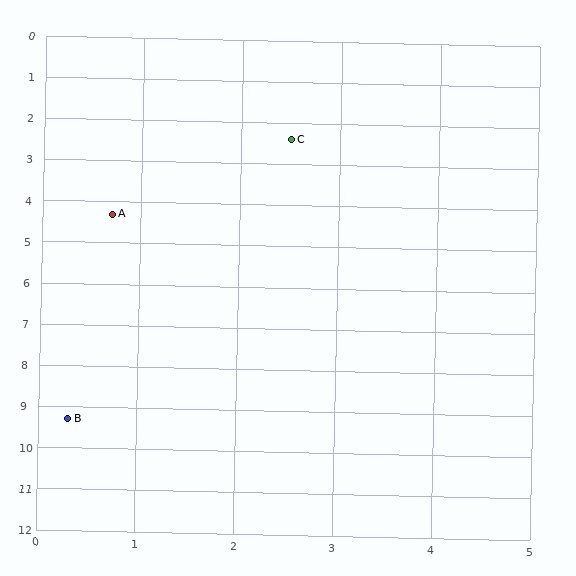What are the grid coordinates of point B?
Point B is at approximately (0.3, 9.3).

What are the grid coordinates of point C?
Point C is at approximately (2.5, 2.4).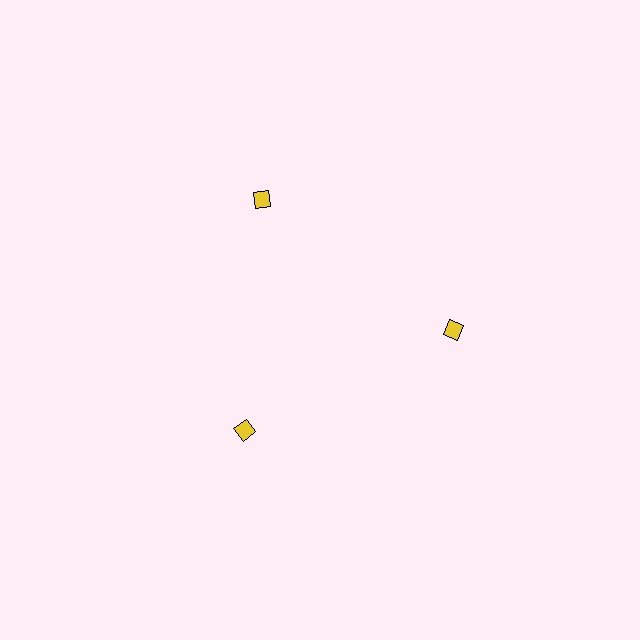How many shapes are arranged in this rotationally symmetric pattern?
There are 3 shapes, arranged in 3 groups of 1.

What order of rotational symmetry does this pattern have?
This pattern has 3-fold rotational symmetry.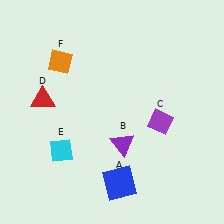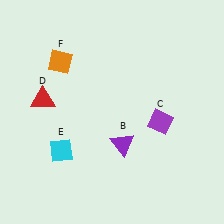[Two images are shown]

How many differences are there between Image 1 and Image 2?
There is 1 difference between the two images.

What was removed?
The blue square (A) was removed in Image 2.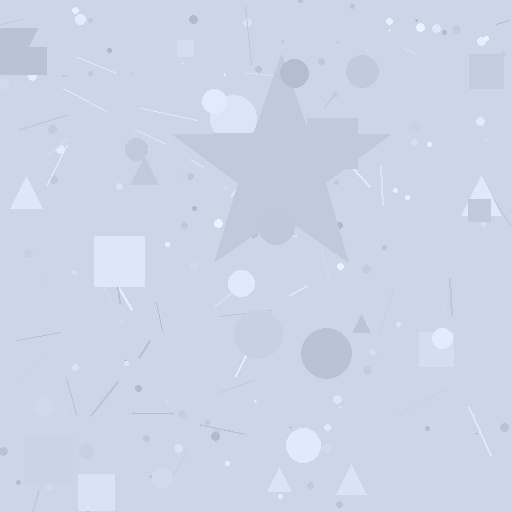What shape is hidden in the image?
A star is hidden in the image.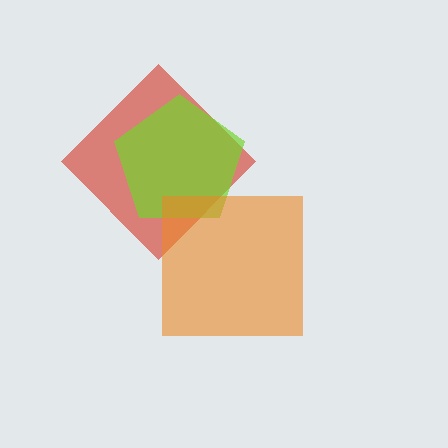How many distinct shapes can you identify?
There are 3 distinct shapes: a red diamond, a lime pentagon, an orange square.